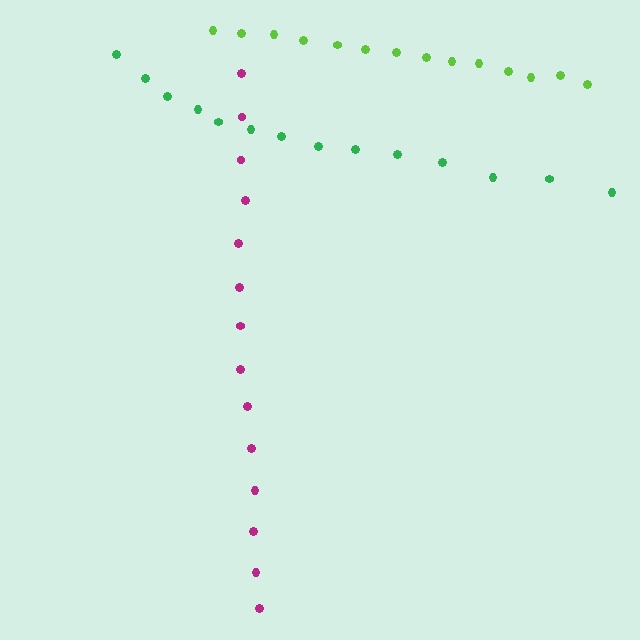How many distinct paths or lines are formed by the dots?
There are 3 distinct paths.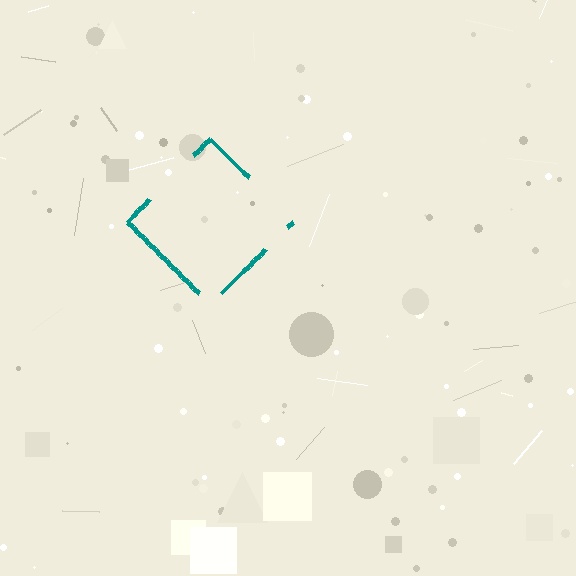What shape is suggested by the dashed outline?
The dashed outline suggests a diamond.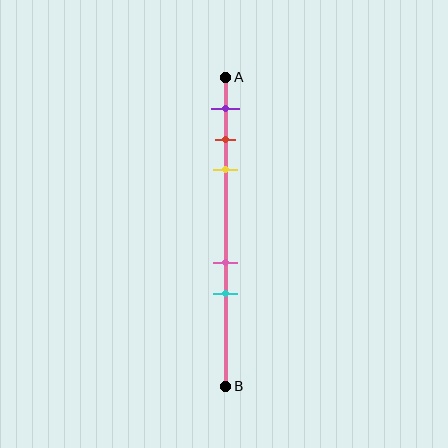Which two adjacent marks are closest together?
The red and yellow marks are the closest adjacent pair.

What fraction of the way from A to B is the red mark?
The red mark is approximately 20% (0.2) of the way from A to B.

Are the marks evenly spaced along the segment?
No, the marks are not evenly spaced.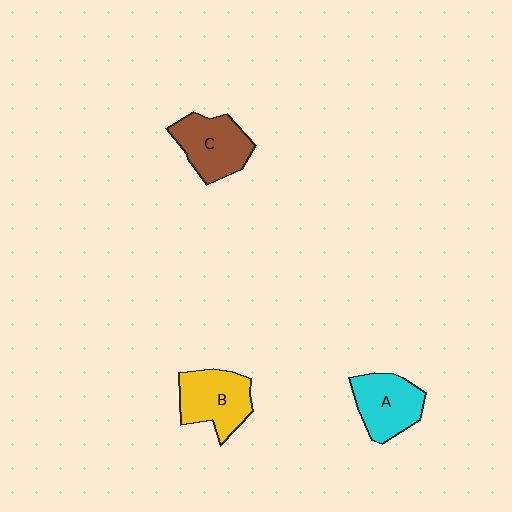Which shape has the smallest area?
Shape A (cyan).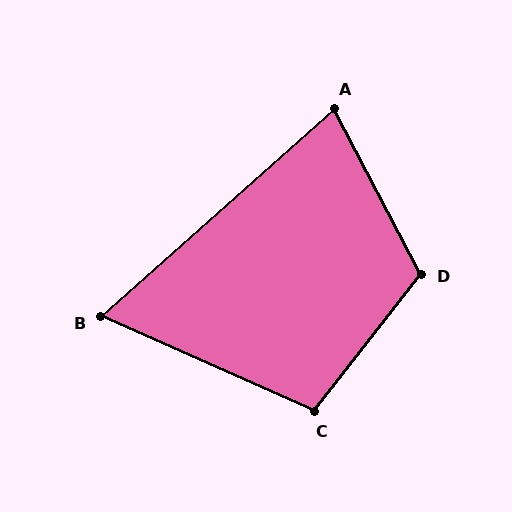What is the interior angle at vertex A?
Approximately 76 degrees (acute).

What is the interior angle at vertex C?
Approximately 104 degrees (obtuse).